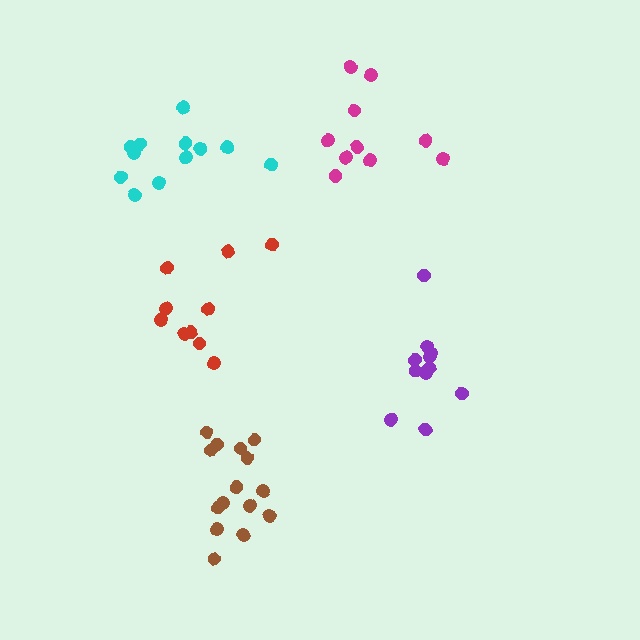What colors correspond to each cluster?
The clusters are colored: purple, red, brown, magenta, cyan.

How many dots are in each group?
Group 1: 11 dots, Group 2: 10 dots, Group 3: 15 dots, Group 4: 10 dots, Group 5: 12 dots (58 total).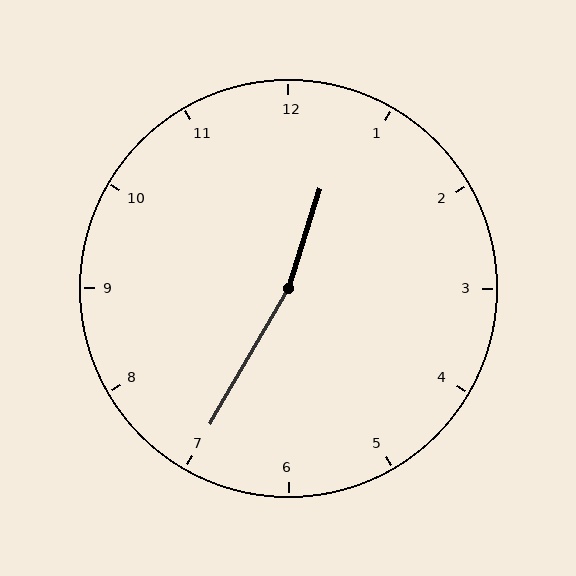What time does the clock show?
12:35.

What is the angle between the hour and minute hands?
Approximately 168 degrees.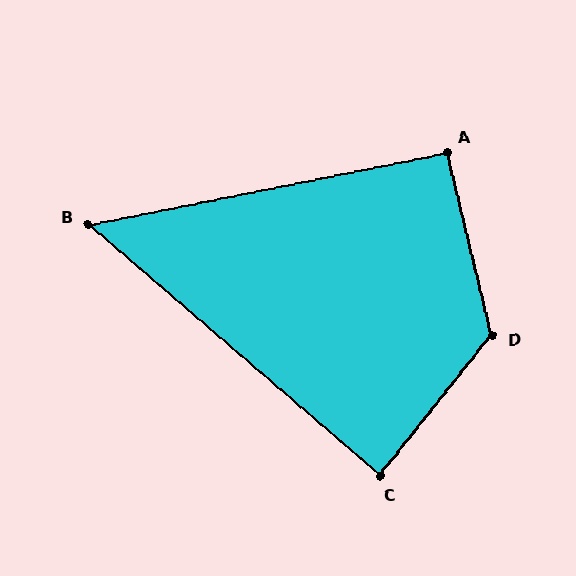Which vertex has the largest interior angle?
D, at approximately 128 degrees.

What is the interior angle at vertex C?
Approximately 88 degrees (approximately right).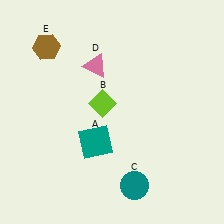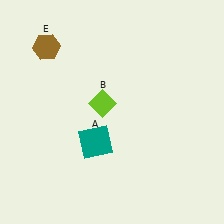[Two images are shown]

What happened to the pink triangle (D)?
The pink triangle (D) was removed in Image 2. It was in the top-left area of Image 1.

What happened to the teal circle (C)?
The teal circle (C) was removed in Image 2. It was in the bottom-right area of Image 1.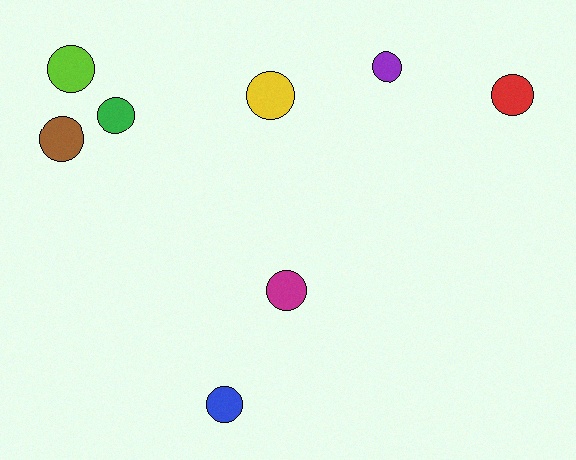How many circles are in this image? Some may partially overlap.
There are 8 circles.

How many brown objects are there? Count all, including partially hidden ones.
There is 1 brown object.